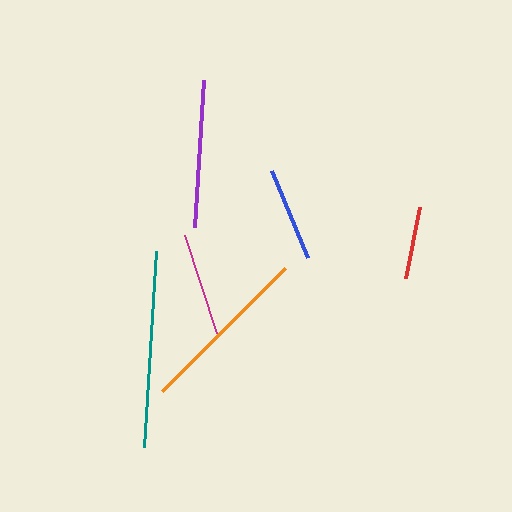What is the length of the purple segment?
The purple segment is approximately 147 pixels long.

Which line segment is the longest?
The teal line is the longest at approximately 197 pixels.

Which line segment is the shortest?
The red line is the shortest at approximately 73 pixels.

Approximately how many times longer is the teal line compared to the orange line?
The teal line is approximately 1.1 times the length of the orange line.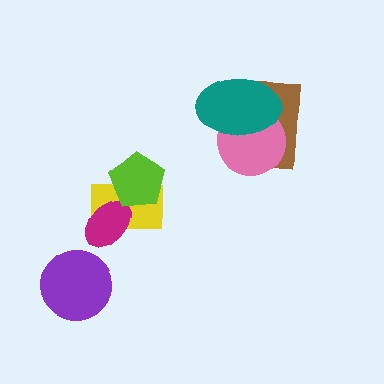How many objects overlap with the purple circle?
0 objects overlap with the purple circle.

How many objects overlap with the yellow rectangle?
2 objects overlap with the yellow rectangle.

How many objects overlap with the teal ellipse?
2 objects overlap with the teal ellipse.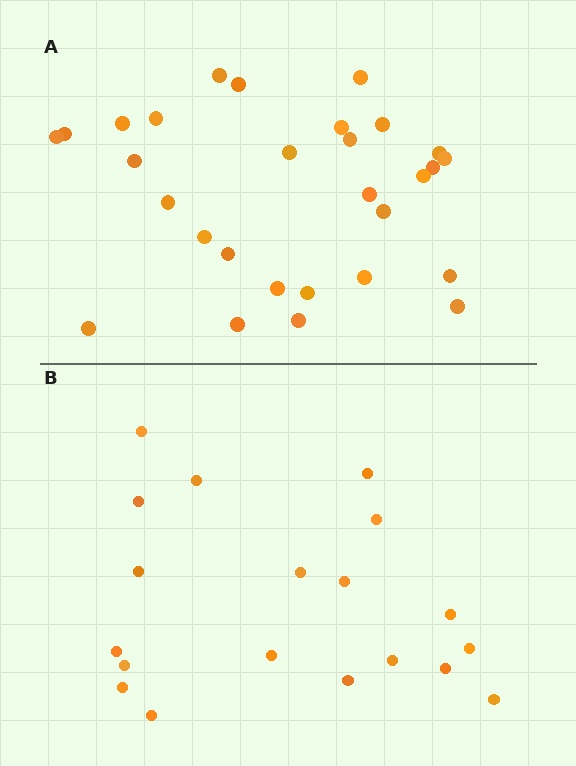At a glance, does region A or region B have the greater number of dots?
Region A (the top region) has more dots.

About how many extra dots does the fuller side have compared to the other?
Region A has roughly 10 or so more dots than region B.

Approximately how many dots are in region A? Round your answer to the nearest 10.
About 30 dots. (The exact count is 29, which rounds to 30.)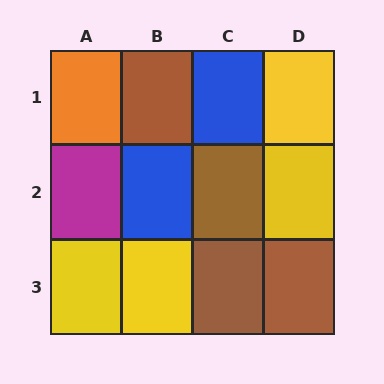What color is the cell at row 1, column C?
Blue.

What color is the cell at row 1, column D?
Yellow.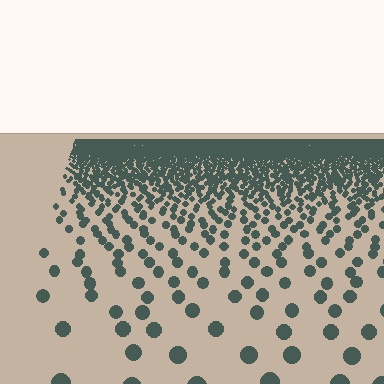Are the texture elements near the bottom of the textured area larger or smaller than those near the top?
Larger. Near the bottom, elements are closer to the viewer and appear at a bigger on-screen size.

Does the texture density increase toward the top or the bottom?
Density increases toward the top.